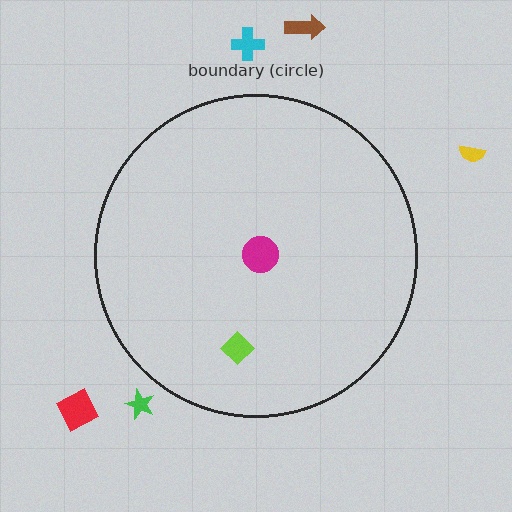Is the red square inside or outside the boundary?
Outside.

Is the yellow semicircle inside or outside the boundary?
Outside.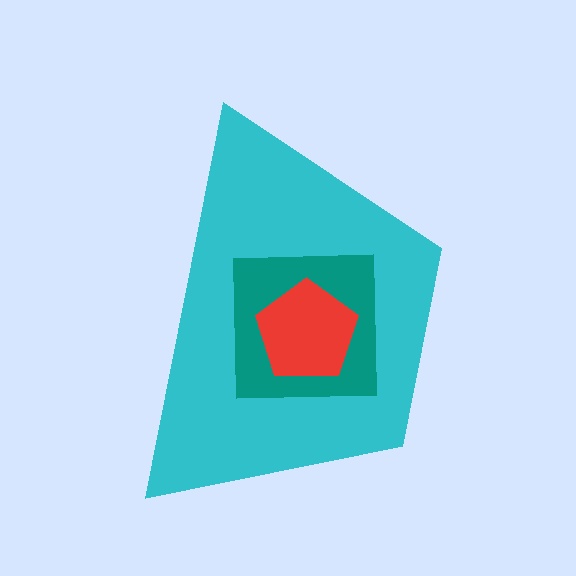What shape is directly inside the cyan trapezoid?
The teal square.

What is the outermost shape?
The cyan trapezoid.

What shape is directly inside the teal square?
The red pentagon.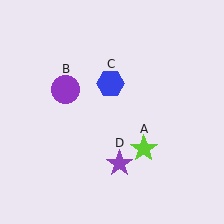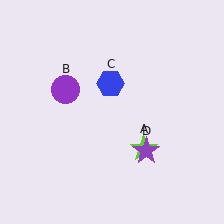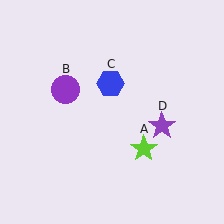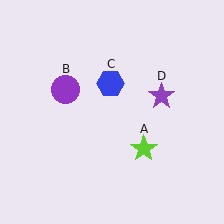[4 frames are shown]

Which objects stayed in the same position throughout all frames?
Lime star (object A) and purple circle (object B) and blue hexagon (object C) remained stationary.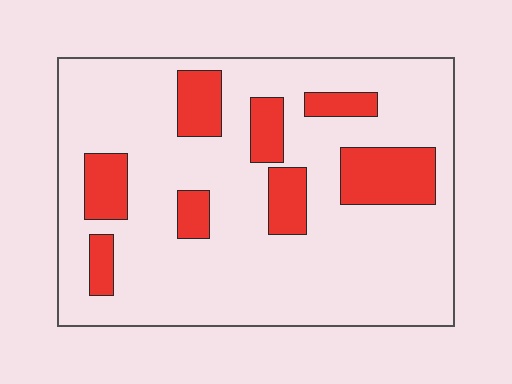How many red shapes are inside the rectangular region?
8.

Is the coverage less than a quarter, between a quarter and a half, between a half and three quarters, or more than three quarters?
Less than a quarter.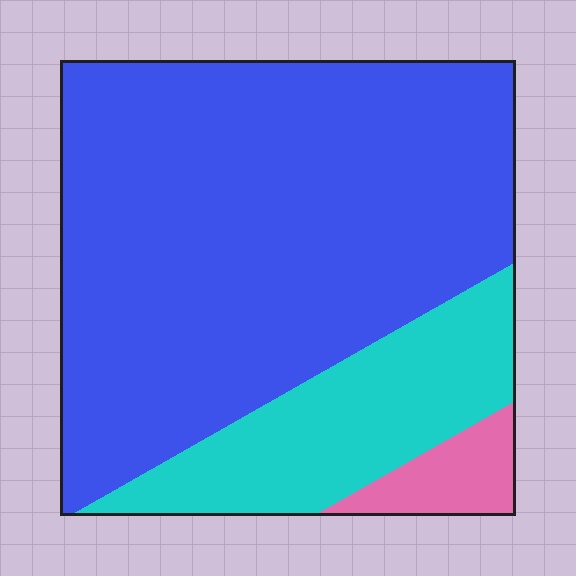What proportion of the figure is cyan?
Cyan covers roughly 20% of the figure.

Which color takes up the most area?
Blue, at roughly 75%.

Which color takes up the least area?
Pink, at roughly 5%.